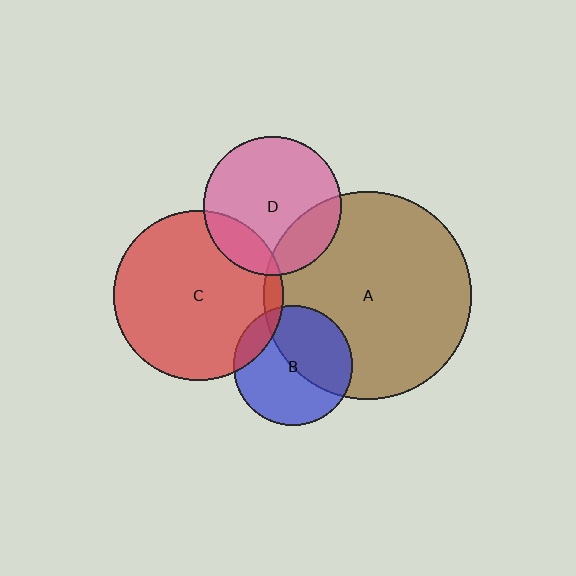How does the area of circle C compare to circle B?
Approximately 2.0 times.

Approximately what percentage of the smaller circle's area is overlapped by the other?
Approximately 5%.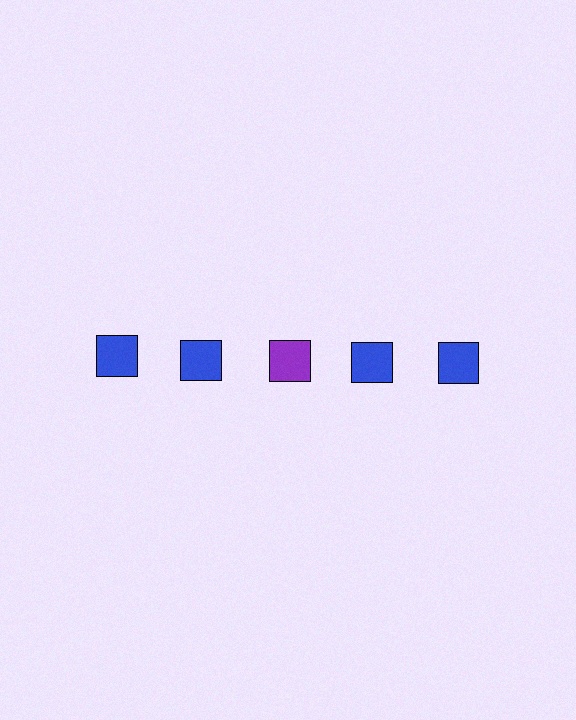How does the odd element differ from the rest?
It has a different color: purple instead of blue.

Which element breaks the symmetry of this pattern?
The purple square in the top row, center column breaks the symmetry. All other shapes are blue squares.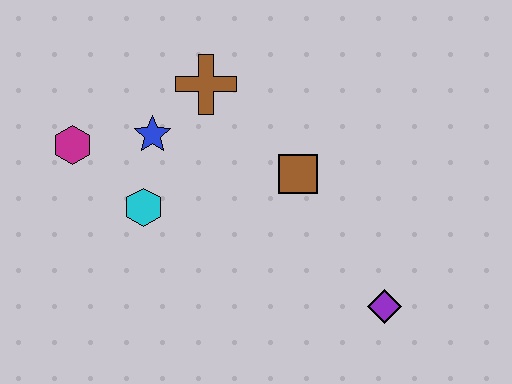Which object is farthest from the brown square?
The magenta hexagon is farthest from the brown square.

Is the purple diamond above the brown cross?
No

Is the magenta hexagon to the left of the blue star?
Yes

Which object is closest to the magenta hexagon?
The blue star is closest to the magenta hexagon.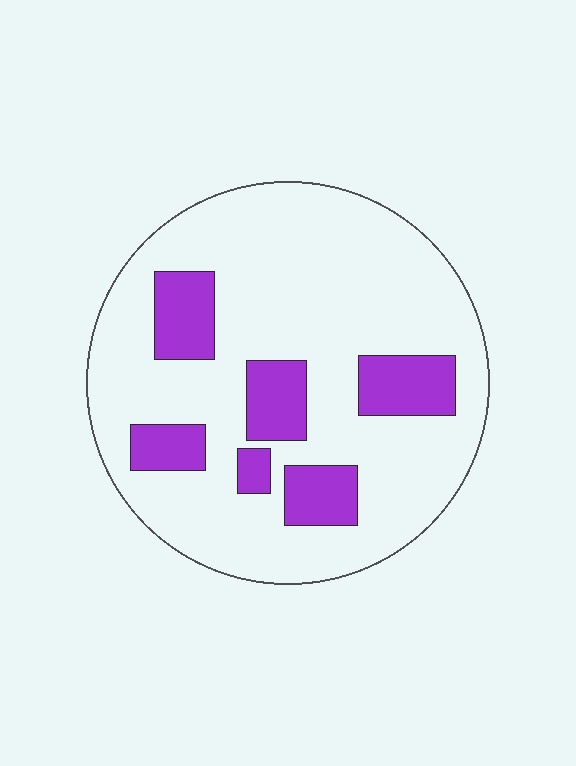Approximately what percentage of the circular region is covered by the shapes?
Approximately 20%.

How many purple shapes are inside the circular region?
6.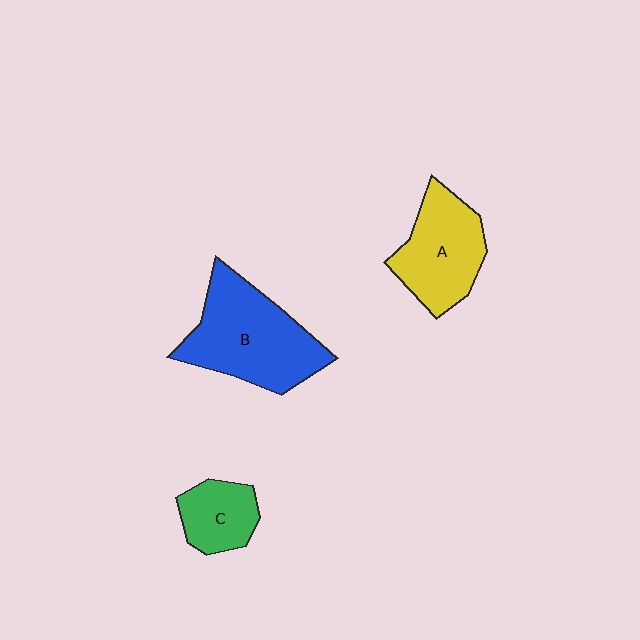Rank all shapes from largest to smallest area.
From largest to smallest: B (blue), A (yellow), C (green).